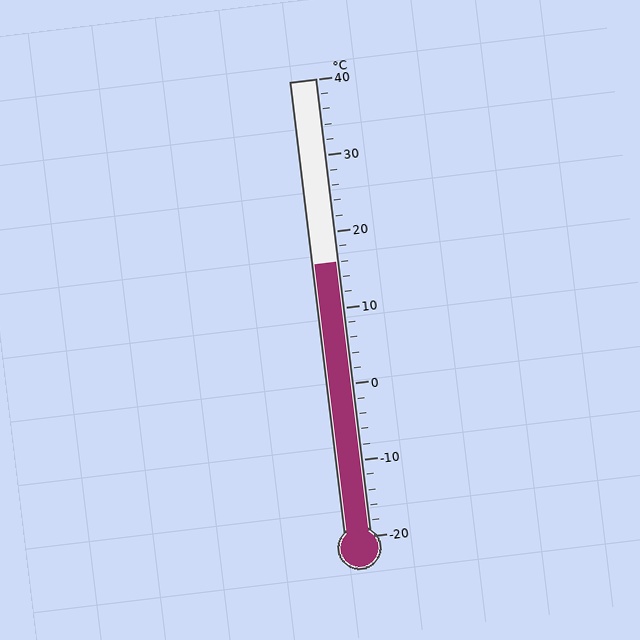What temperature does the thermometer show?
The thermometer shows approximately 16°C.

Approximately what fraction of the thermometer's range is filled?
The thermometer is filled to approximately 60% of its range.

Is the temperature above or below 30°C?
The temperature is below 30°C.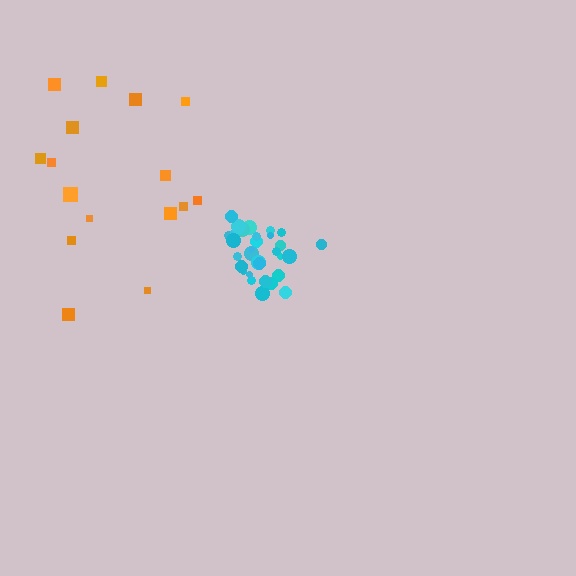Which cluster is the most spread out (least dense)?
Orange.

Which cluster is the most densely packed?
Cyan.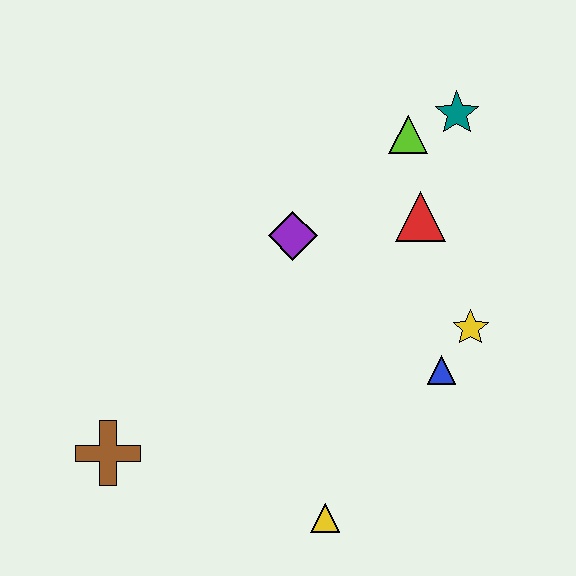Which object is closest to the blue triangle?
The yellow star is closest to the blue triangle.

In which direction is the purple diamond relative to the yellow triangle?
The purple diamond is above the yellow triangle.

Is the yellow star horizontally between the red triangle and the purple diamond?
No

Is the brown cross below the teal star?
Yes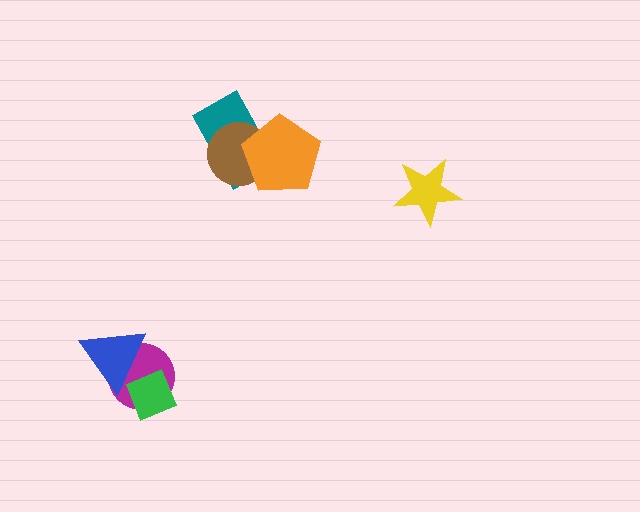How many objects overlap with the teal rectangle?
2 objects overlap with the teal rectangle.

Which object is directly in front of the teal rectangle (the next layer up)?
The brown circle is directly in front of the teal rectangle.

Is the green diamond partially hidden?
Yes, it is partially covered by another shape.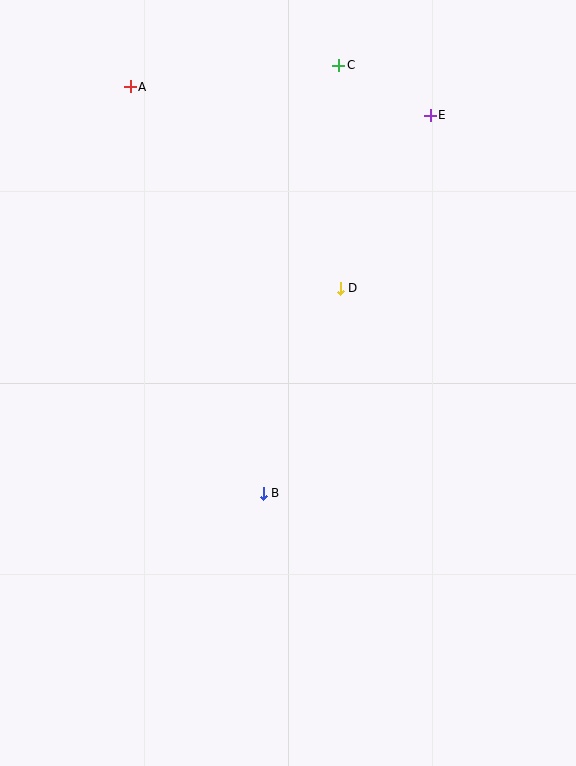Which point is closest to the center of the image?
Point D at (340, 288) is closest to the center.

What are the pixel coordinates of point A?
Point A is at (130, 87).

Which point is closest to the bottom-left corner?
Point B is closest to the bottom-left corner.